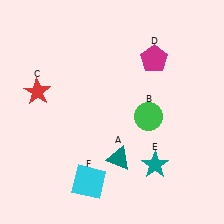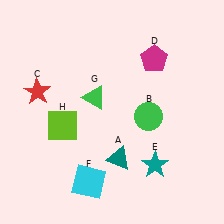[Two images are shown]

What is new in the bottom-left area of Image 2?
A lime square (H) was added in the bottom-left area of Image 2.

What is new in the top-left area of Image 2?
A green triangle (G) was added in the top-left area of Image 2.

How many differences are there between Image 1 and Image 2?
There are 2 differences between the two images.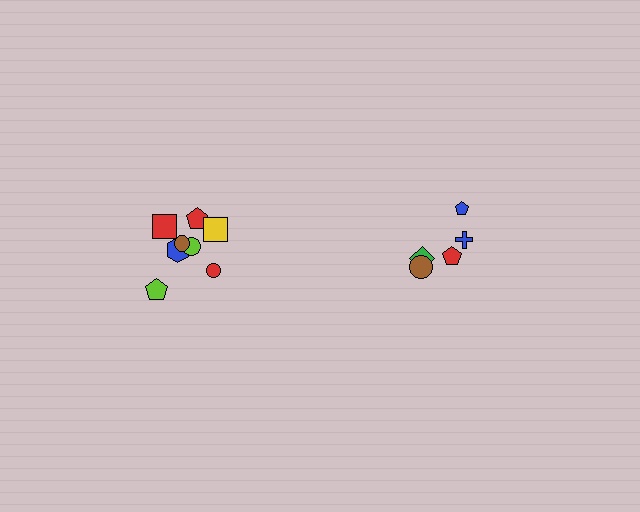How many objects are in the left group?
There are 8 objects.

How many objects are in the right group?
There are 5 objects.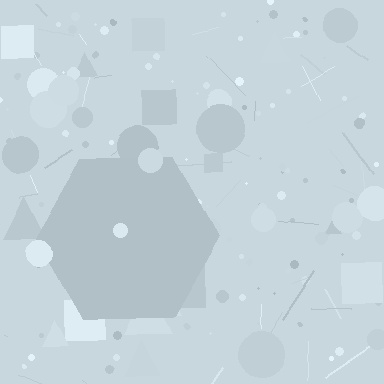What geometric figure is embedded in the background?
A hexagon is embedded in the background.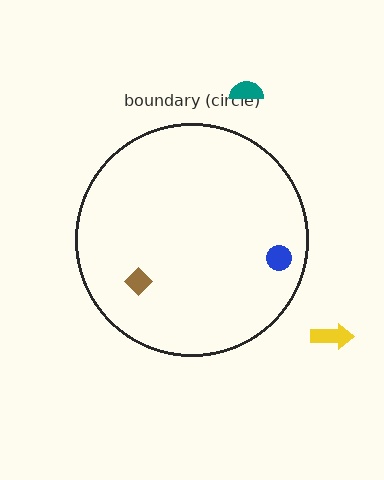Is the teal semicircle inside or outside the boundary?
Outside.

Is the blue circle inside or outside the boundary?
Inside.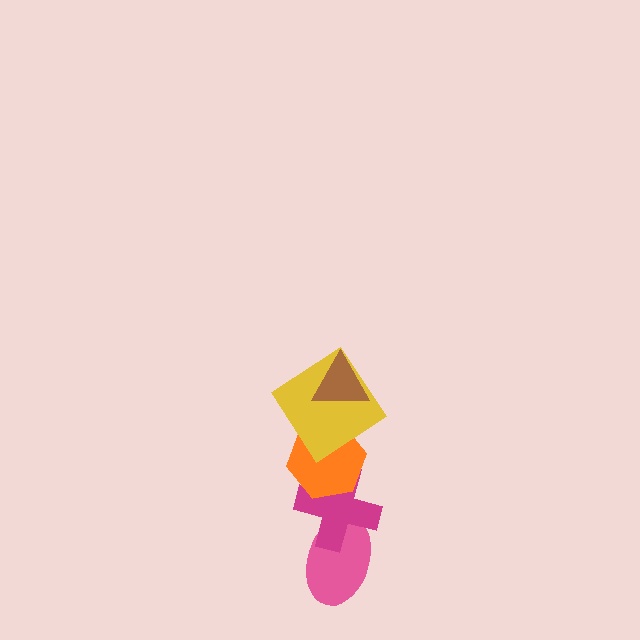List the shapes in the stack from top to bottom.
From top to bottom: the brown triangle, the yellow diamond, the orange hexagon, the magenta cross, the pink ellipse.